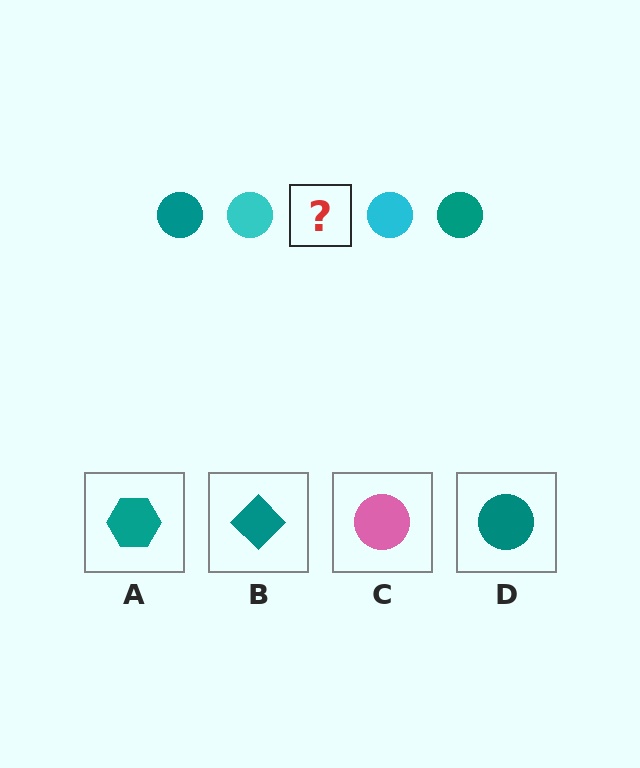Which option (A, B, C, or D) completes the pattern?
D.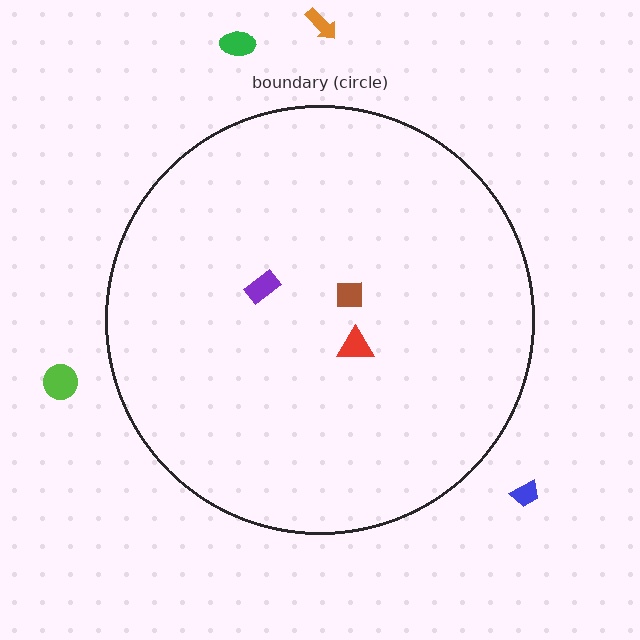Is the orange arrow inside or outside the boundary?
Outside.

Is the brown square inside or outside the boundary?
Inside.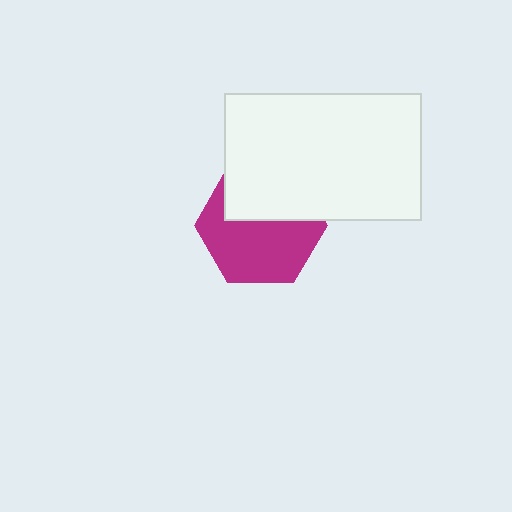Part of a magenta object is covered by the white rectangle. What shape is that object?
It is a hexagon.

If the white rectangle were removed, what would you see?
You would see the complete magenta hexagon.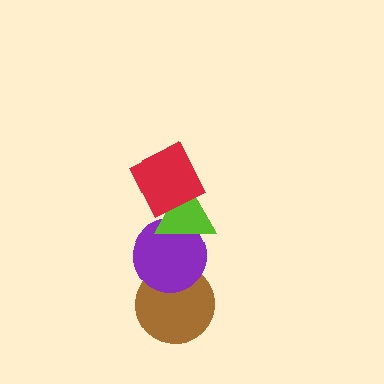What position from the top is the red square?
The red square is 1st from the top.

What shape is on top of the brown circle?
The purple circle is on top of the brown circle.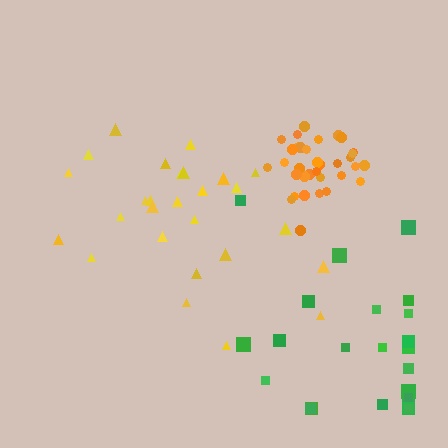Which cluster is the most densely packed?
Orange.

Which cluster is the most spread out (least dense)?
Green.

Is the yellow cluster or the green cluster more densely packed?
Yellow.